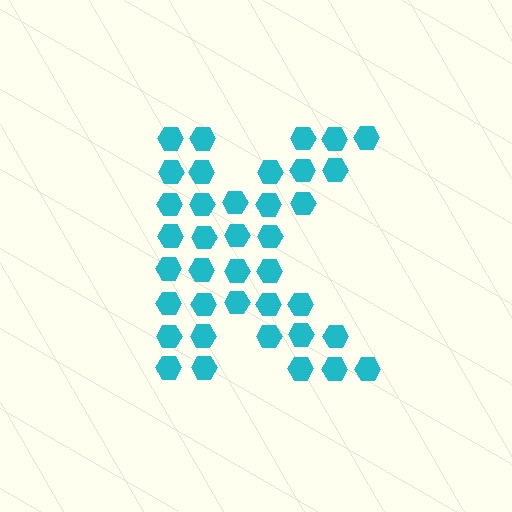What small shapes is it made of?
It is made of small hexagons.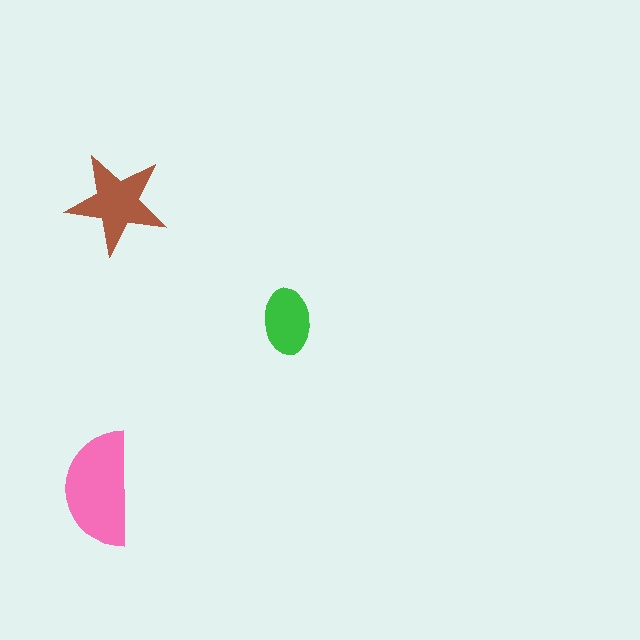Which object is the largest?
The pink semicircle.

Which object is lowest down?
The pink semicircle is bottommost.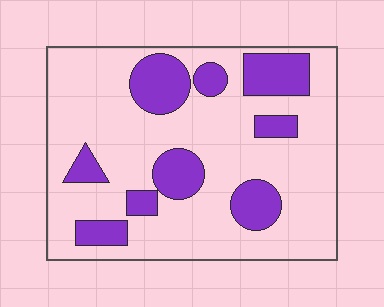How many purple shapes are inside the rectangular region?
9.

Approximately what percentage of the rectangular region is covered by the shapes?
Approximately 25%.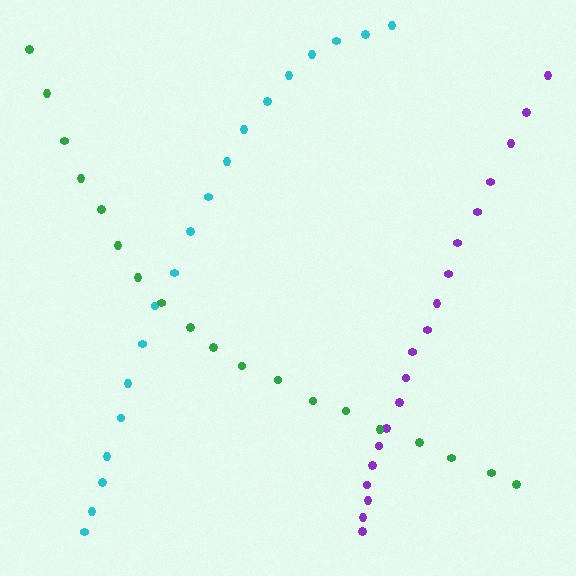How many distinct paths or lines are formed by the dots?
There are 3 distinct paths.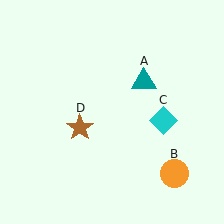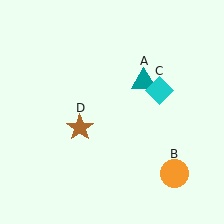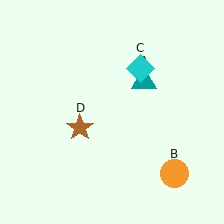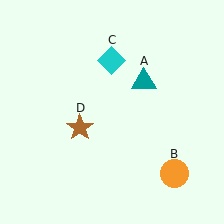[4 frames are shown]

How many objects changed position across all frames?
1 object changed position: cyan diamond (object C).